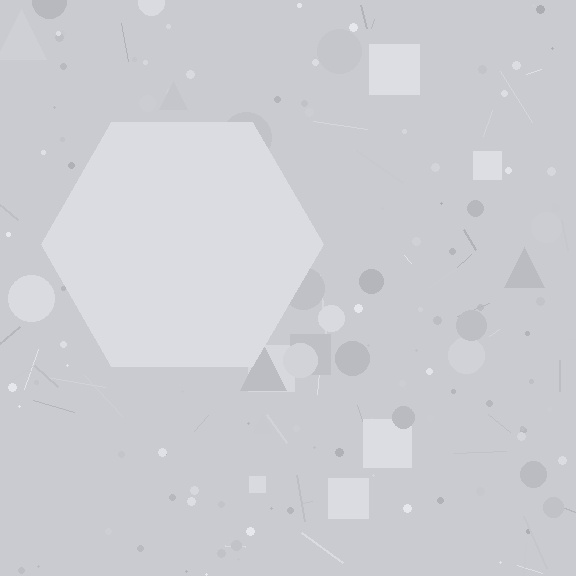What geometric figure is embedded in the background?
A hexagon is embedded in the background.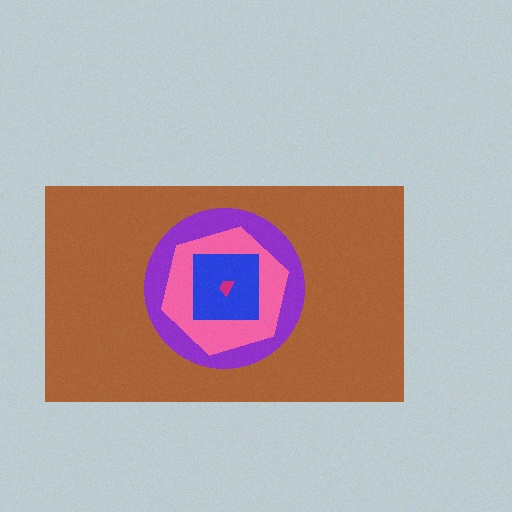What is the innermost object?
The magenta trapezoid.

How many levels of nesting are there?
5.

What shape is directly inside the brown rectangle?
The purple circle.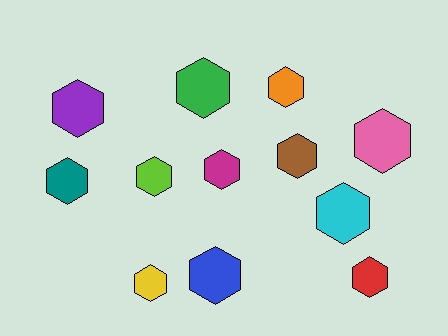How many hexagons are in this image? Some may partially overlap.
There are 12 hexagons.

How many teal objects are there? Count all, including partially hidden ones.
There is 1 teal object.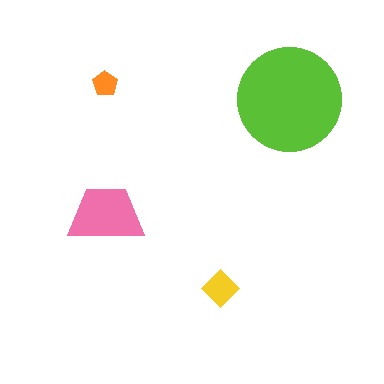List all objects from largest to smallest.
The lime circle, the pink trapezoid, the yellow diamond, the orange pentagon.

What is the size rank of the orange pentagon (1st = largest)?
4th.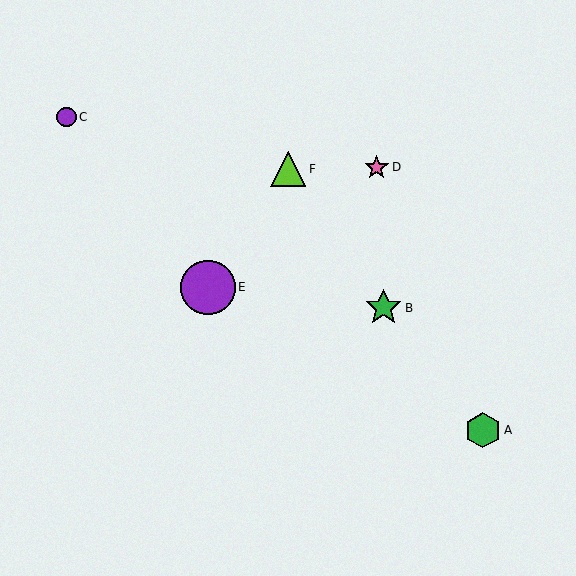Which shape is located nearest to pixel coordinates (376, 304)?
The green star (labeled B) at (384, 308) is nearest to that location.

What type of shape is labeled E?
Shape E is a purple circle.